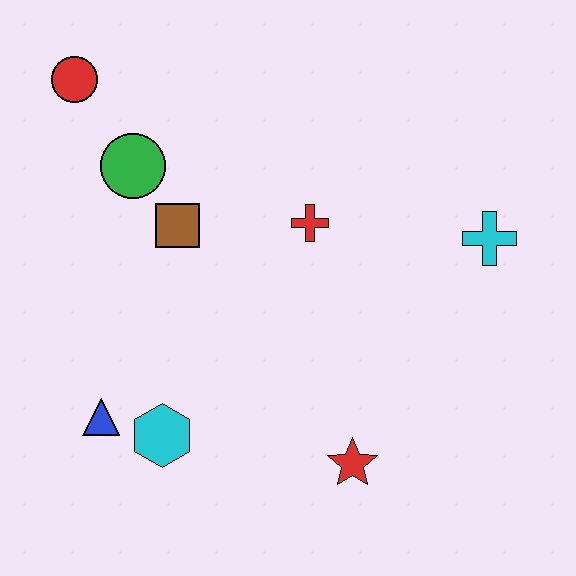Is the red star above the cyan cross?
No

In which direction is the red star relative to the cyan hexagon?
The red star is to the right of the cyan hexagon.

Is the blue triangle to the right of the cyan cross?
No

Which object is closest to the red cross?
The brown square is closest to the red cross.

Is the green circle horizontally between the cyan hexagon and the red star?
No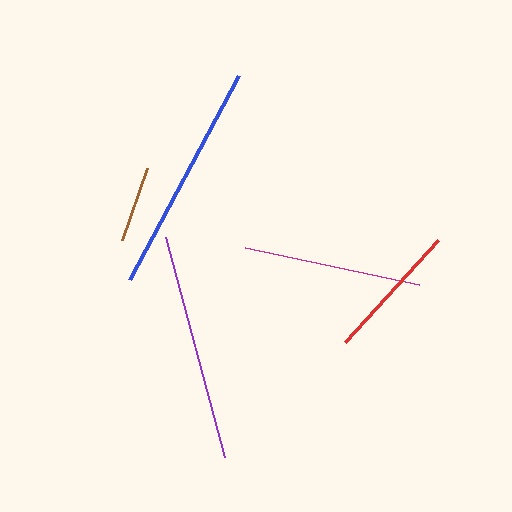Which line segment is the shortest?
The brown line is the shortest at approximately 76 pixels.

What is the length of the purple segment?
The purple segment is approximately 228 pixels long.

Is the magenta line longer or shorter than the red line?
The magenta line is longer than the red line.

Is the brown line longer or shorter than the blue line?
The blue line is longer than the brown line.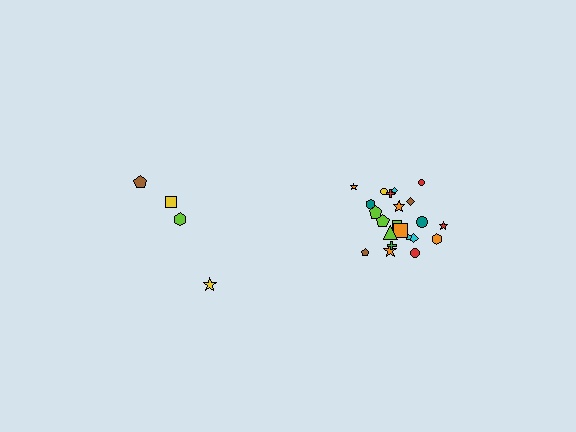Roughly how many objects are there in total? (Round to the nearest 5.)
Roughly 25 objects in total.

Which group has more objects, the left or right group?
The right group.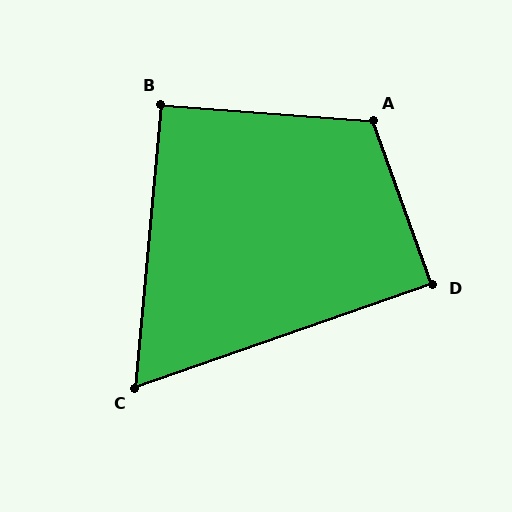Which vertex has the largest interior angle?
A, at approximately 114 degrees.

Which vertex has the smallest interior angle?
C, at approximately 66 degrees.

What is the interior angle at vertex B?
Approximately 91 degrees (approximately right).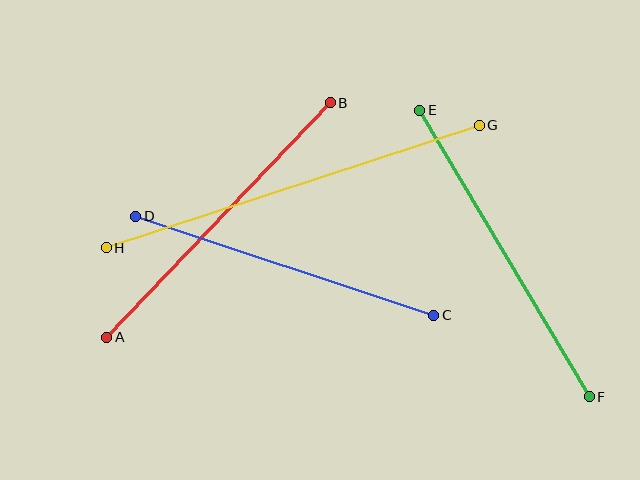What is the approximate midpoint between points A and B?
The midpoint is at approximately (218, 220) pixels.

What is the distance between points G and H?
The distance is approximately 393 pixels.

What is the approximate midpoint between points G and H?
The midpoint is at approximately (293, 187) pixels.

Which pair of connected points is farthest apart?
Points G and H are farthest apart.